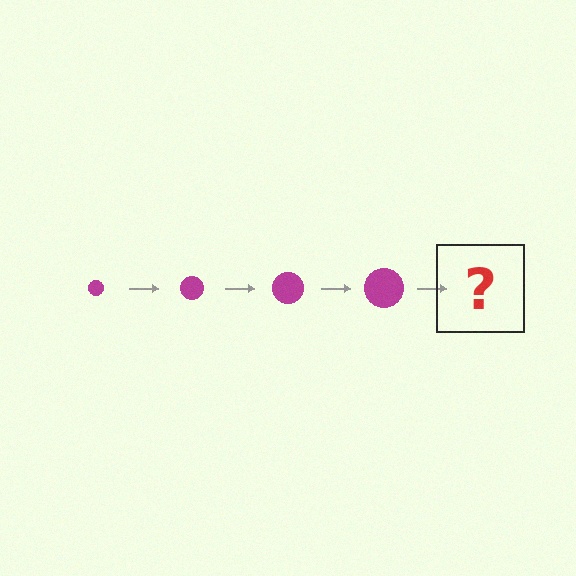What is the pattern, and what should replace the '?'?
The pattern is that the circle gets progressively larger each step. The '?' should be a magenta circle, larger than the previous one.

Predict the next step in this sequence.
The next step is a magenta circle, larger than the previous one.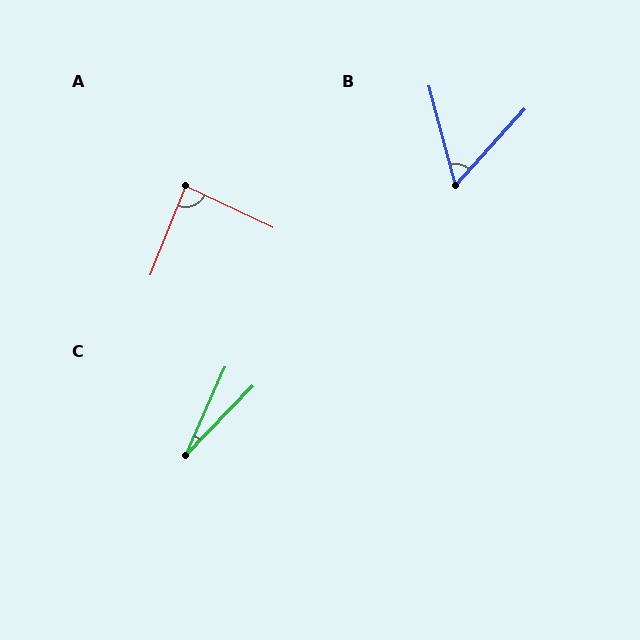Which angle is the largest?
A, at approximately 86 degrees.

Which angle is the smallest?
C, at approximately 20 degrees.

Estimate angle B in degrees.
Approximately 57 degrees.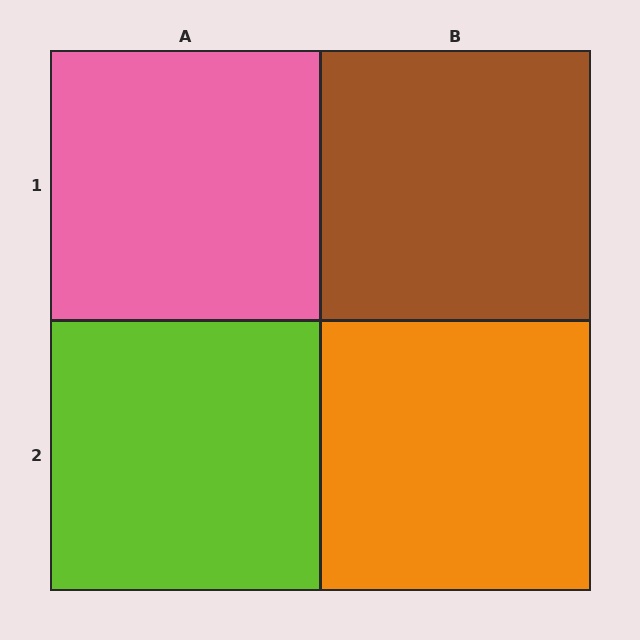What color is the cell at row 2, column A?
Lime.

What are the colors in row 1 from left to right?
Pink, brown.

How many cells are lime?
1 cell is lime.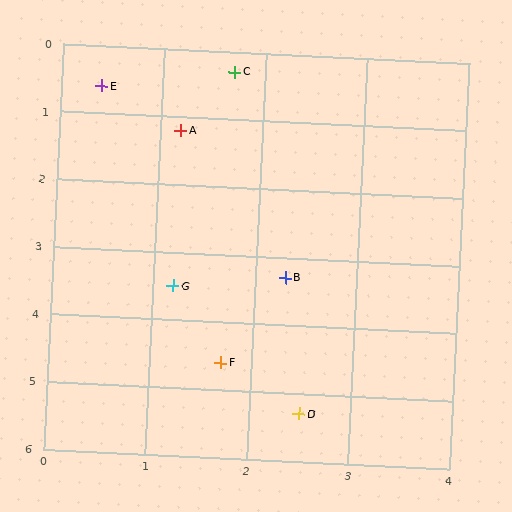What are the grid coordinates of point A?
Point A is at approximately (1.2, 1.2).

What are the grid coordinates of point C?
Point C is at approximately (1.7, 0.3).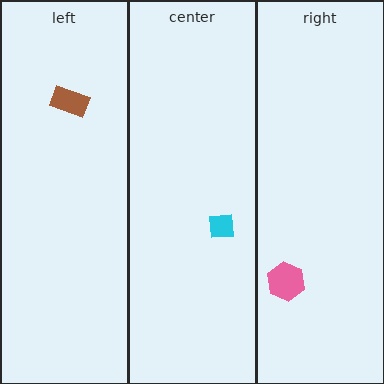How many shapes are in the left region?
1.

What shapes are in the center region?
The cyan square.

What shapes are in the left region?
The brown rectangle.